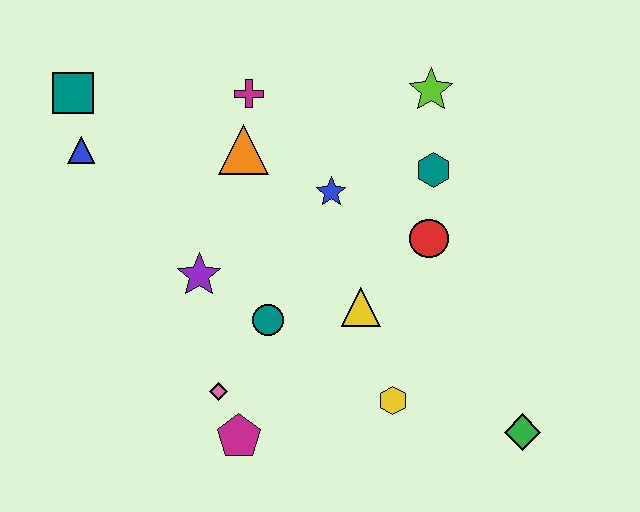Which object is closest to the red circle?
The teal hexagon is closest to the red circle.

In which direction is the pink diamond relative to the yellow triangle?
The pink diamond is to the left of the yellow triangle.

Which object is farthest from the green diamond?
The teal square is farthest from the green diamond.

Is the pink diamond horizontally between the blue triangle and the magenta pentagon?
Yes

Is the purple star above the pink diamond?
Yes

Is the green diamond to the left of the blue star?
No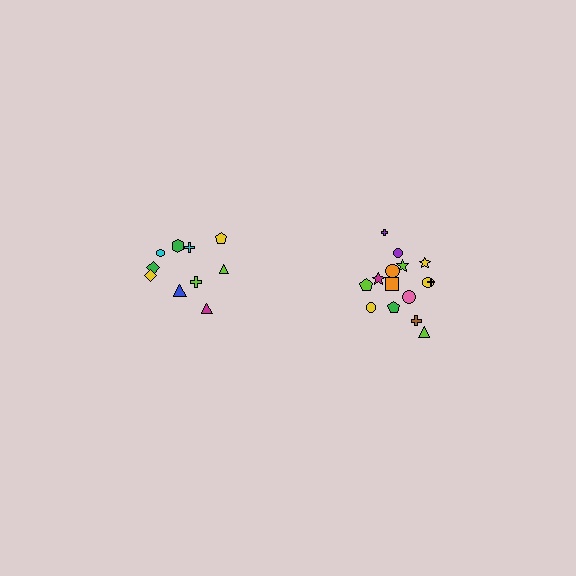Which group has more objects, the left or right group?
The right group.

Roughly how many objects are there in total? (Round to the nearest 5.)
Roughly 25 objects in total.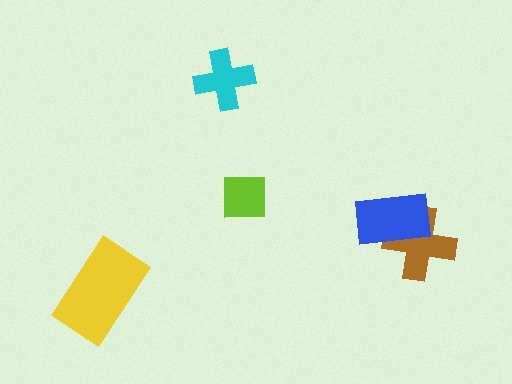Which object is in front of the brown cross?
The blue rectangle is in front of the brown cross.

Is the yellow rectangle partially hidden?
No, no other shape covers it.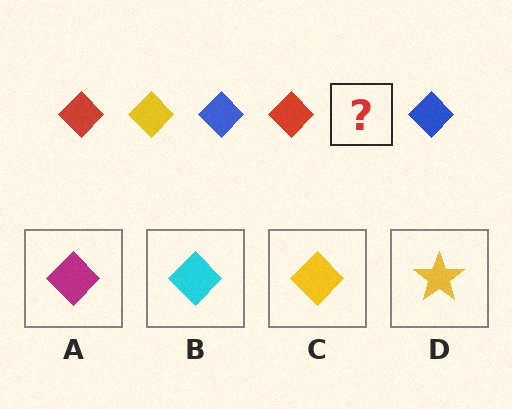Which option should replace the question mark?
Option C.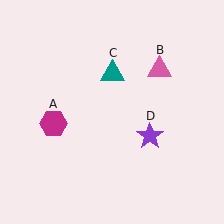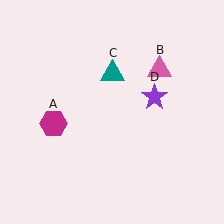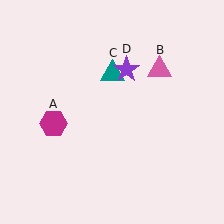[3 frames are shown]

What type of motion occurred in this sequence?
The purple star (object D) rotated counterclockwise around the center of the scene.